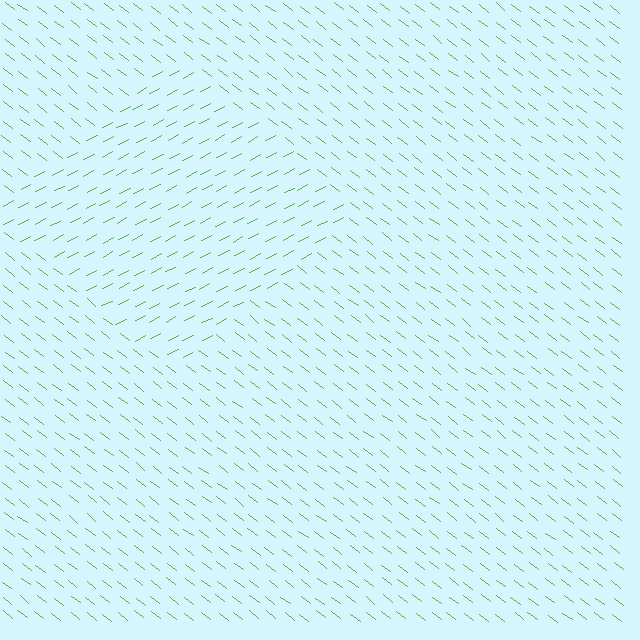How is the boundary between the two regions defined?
The boundary is defined purely by a change in line orientation (approximately 65 degrees difference). All lines are the same color and thickness.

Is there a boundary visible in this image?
Yes, there is a texture boundary formed by a change in line orientation.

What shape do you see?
I see a diamond.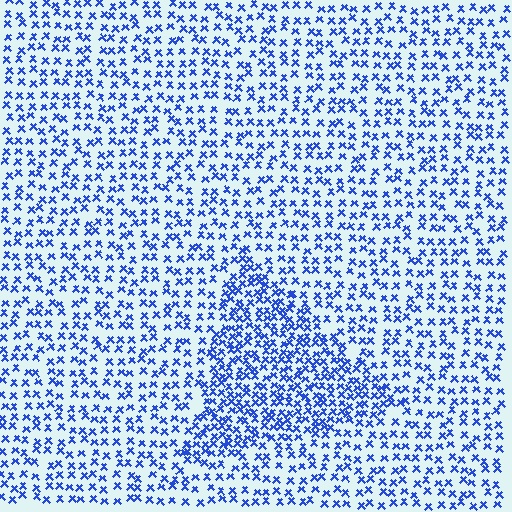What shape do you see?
I see a triangle.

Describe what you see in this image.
The image contains small blue elements arranged at two different densities. A triangle-shaped region is visible where the elements are more densely packed than the surrounding area.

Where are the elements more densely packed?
The elements are more densely packed inside the triangle boundary.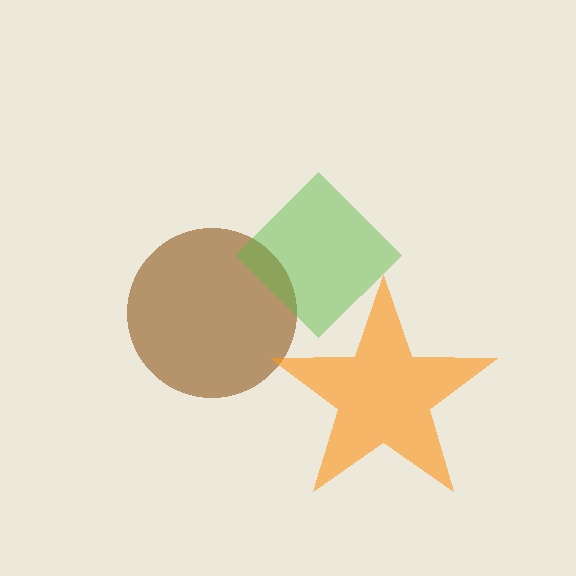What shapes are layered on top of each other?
The layered shapes are: a brown circle, a lime diamond, an orange star.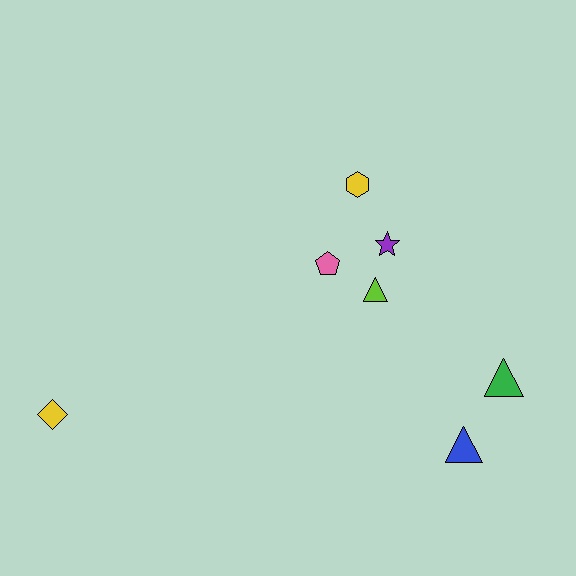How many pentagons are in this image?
There is 1 pentagon.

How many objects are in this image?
There are 7 objects.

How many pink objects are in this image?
There is 1 pink object.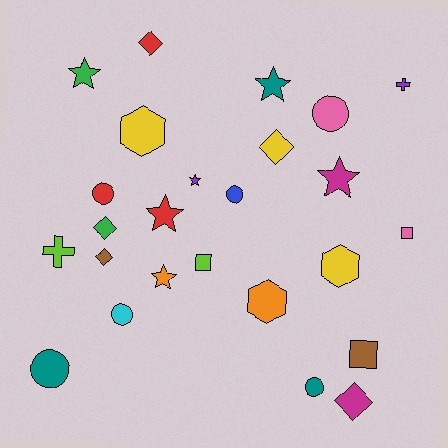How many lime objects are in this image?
There are 2 lime objects.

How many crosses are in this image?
There are 2 crosses.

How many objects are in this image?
There are 25 objects.